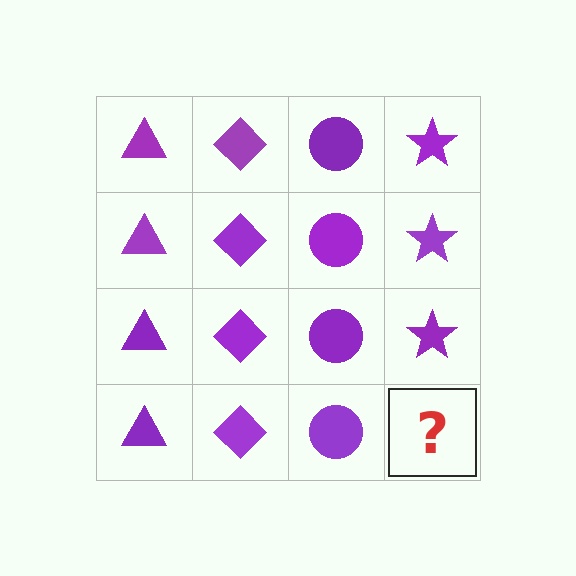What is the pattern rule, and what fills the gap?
The rule is that each column has a consistent shape. The gap should be filled with a purple star.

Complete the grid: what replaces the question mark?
The question mark should be replaced with a purple star.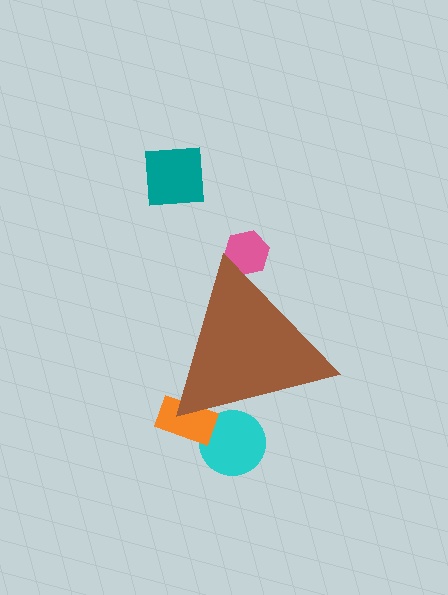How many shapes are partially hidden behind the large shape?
3 shapes are partially hidden.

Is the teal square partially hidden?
No, the teal square is fully visible.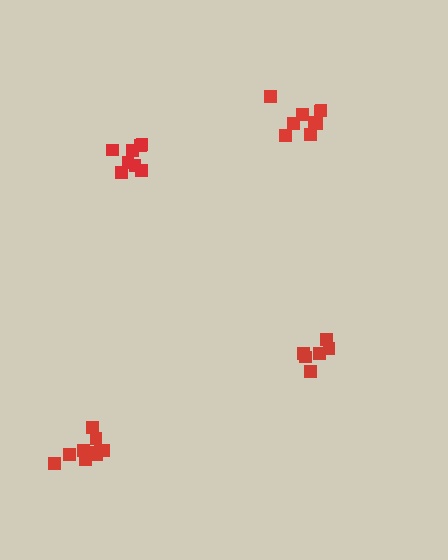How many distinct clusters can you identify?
There are 4 distinct clusters.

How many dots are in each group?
Group 1: 9 dots, Group 2: 10 dots, Group 3: 6 dots, Group 4: 8 dots (33 total).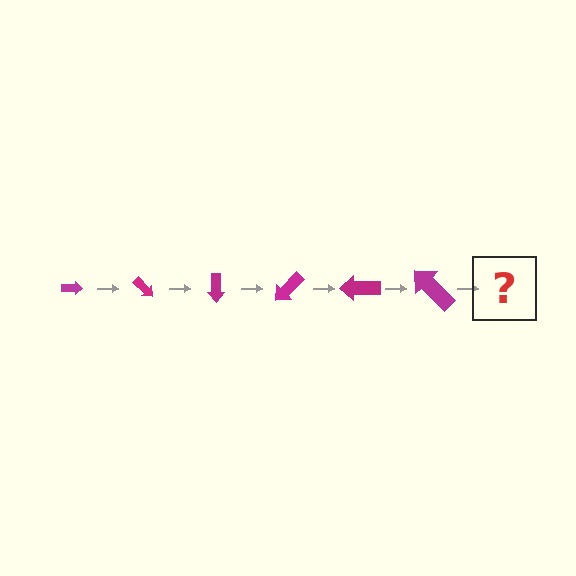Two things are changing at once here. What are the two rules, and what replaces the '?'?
The two rules are that the arrow grows larger each step and it rotates 45 degrees each step. The '?' should be an arrow, larger than the previous one and rotated 270 degrees from the start.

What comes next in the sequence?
The next element should be an arrow, larger than the previous one and rotated 270 degrees from the start.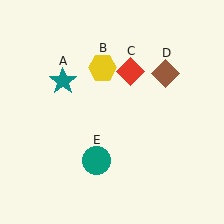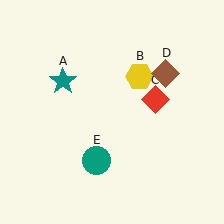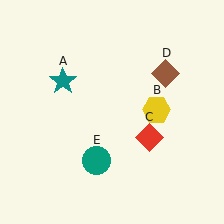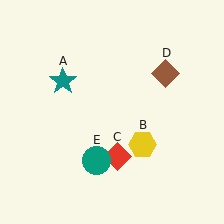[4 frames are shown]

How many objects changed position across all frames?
2 objects changed position: yellow hexagon (object B), red diamond (object C).